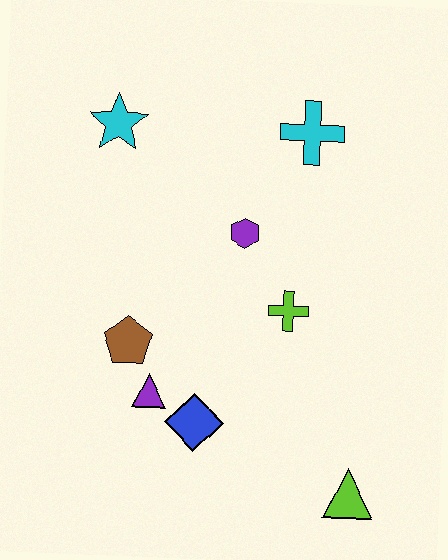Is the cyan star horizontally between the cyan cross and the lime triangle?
No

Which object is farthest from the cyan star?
The lime triangle is farthest from the cyan star.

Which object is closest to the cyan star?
The purple hexagon is closest to the cyan star.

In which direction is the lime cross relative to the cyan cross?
The lime cross is below the cyan cross.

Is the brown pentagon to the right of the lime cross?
No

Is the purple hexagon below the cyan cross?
Yes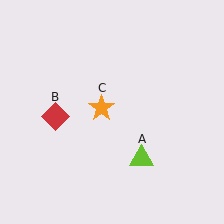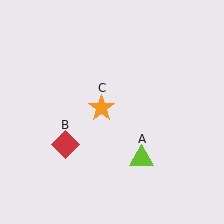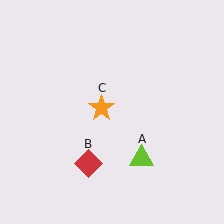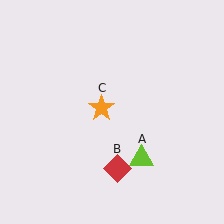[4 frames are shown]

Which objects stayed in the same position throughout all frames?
Lime triangle (object A) and orange star (object C) remained stationary.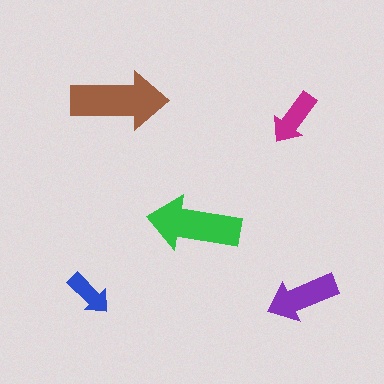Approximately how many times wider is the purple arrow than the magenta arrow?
About 1.5 times wider.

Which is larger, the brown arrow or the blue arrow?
The brown one.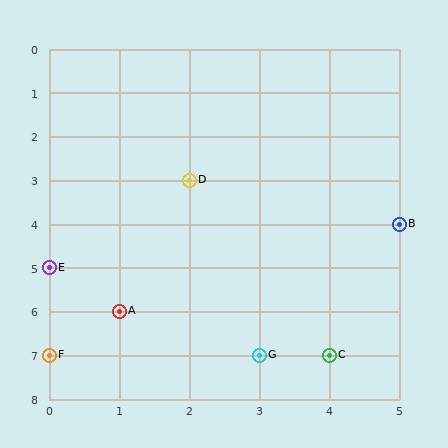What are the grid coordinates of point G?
Point G is at grid coordinates (3, 7).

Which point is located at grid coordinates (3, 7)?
Point G is at (3, 7).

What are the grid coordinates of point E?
Point E is at grid coordinates (0, 5).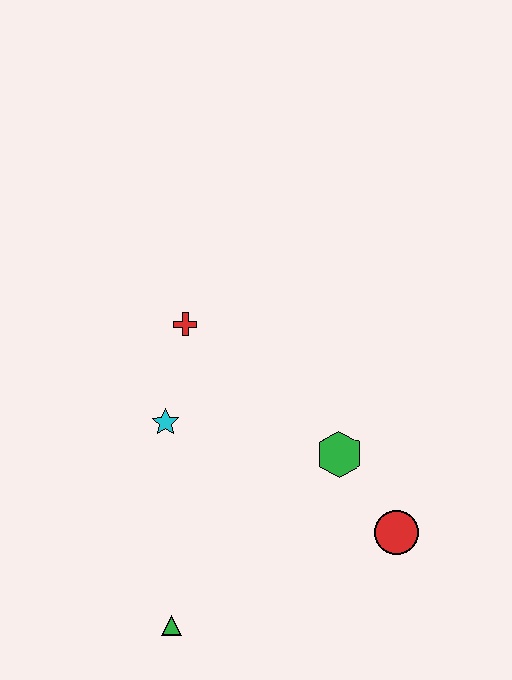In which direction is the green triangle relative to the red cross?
The green triangle is below the red cross.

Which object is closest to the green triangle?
The cyan star is closest to the green triangle.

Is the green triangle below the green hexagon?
Yes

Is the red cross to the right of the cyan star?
Yes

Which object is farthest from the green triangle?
The red cross is farthest from the green triangle.